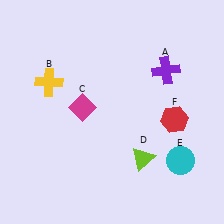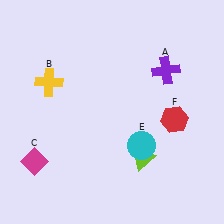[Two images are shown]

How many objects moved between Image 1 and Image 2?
2 objects moved between the two images.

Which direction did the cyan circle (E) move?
The cyan circle (E) moved left.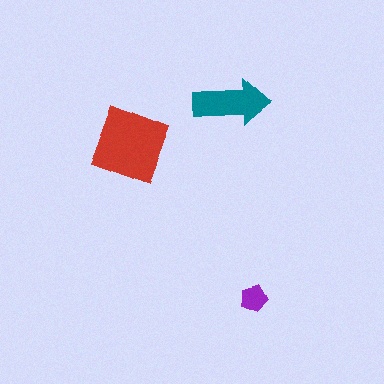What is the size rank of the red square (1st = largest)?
1st.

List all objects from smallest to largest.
The purple pentagon, the teal arrow, the red square.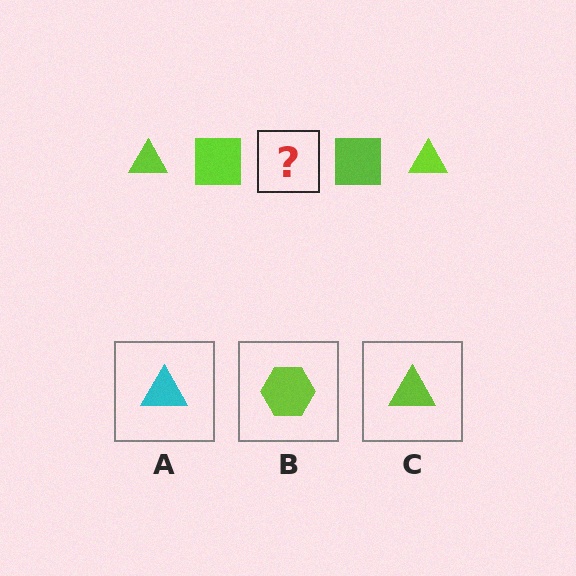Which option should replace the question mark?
Option C.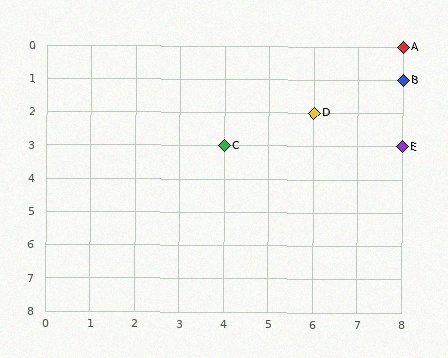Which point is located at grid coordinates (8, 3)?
Point E is at (8, 3).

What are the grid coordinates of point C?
Point C is at grid coordinates (4, 3).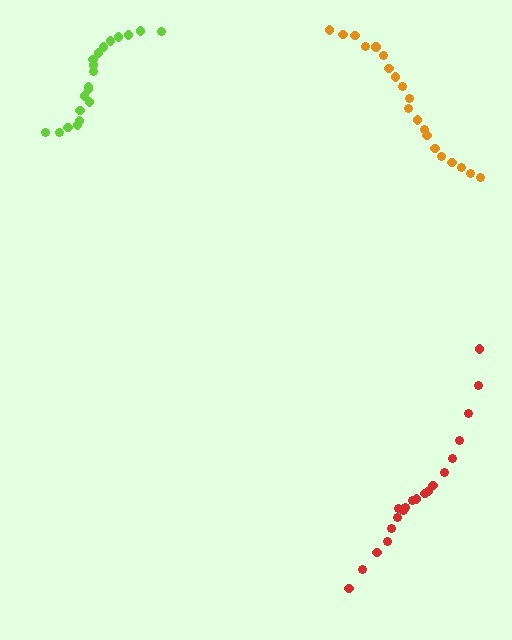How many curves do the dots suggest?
There are 3 distinct paths.